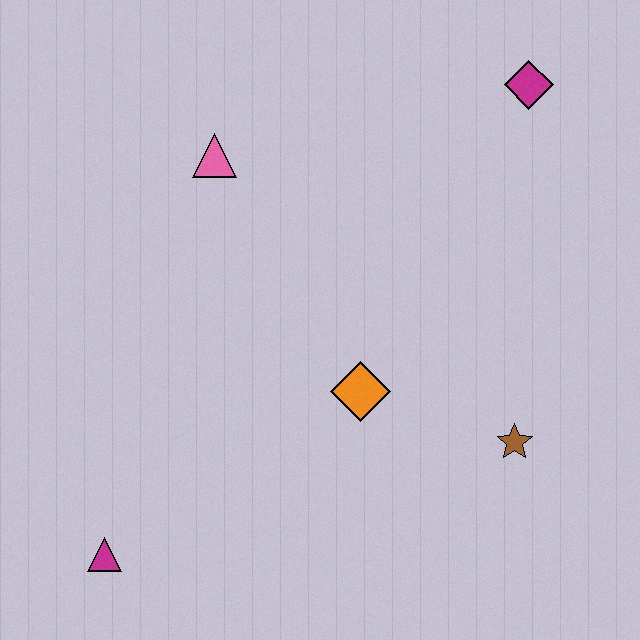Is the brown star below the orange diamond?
Yes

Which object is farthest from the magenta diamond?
The magenta triangle is farthest from the magenta diamond.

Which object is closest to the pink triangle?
The orange diamond is closest to the pink triangle.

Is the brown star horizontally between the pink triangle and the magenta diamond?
Yes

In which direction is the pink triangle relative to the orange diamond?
The pink triangle is above the orange diamond.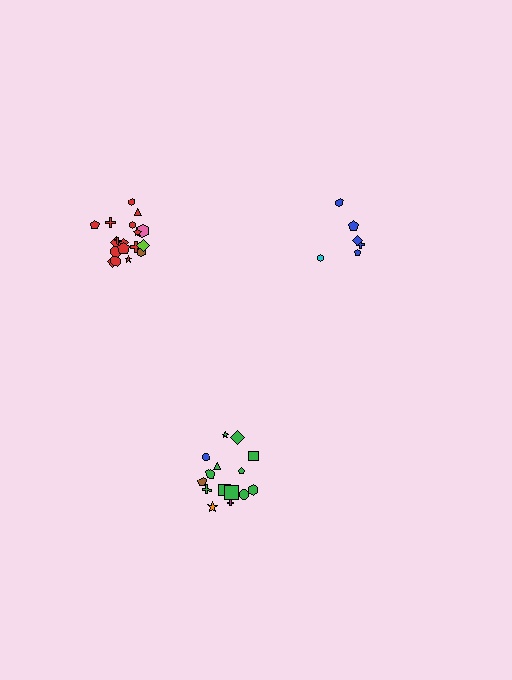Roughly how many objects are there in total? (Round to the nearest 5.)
Roughly 40 objects in total.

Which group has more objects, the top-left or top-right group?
The top-left group.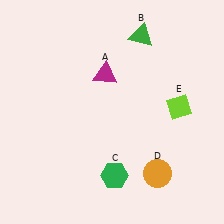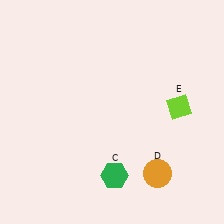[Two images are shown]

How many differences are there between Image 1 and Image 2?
There are 2 differences between the two images.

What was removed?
The green triangle (B), the magenta triangle (A) were removed in Image 2.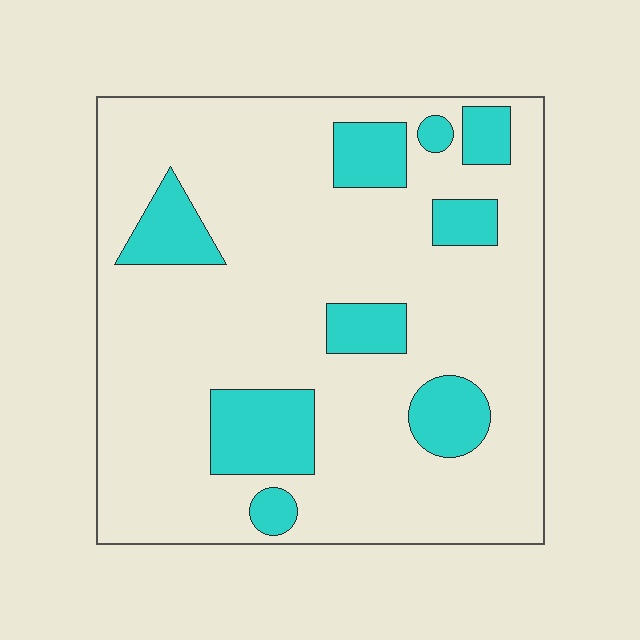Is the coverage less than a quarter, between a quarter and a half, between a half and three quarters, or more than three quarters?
Less than a quarter.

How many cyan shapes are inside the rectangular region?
9.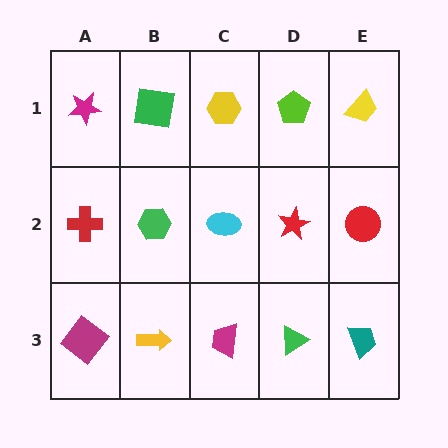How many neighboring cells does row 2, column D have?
4.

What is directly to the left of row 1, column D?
A yellow hexagon.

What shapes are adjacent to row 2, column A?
A magenta star (row 1, column A), a magenta diamond (row 3, column A), a green hexagon (row 2, column B).